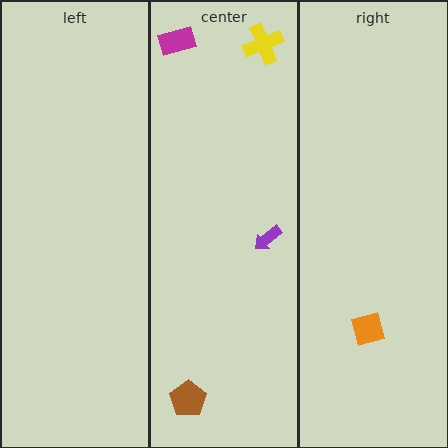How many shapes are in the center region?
4.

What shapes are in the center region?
The yellow cross, the purple arrow, the magenta rectangle, the brown pentagon.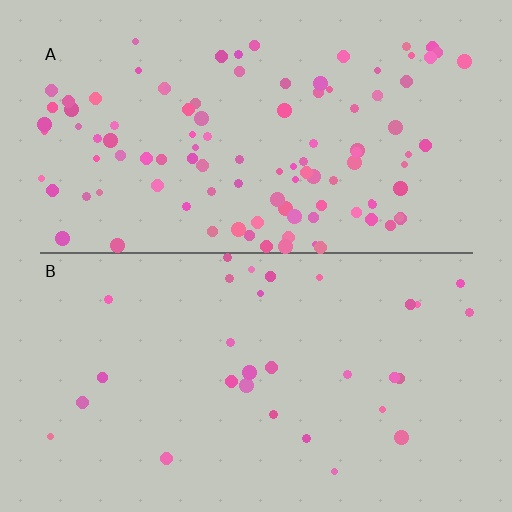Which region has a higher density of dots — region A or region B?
A (the top).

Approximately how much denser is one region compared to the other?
Approximately 3.6× — region A over region B.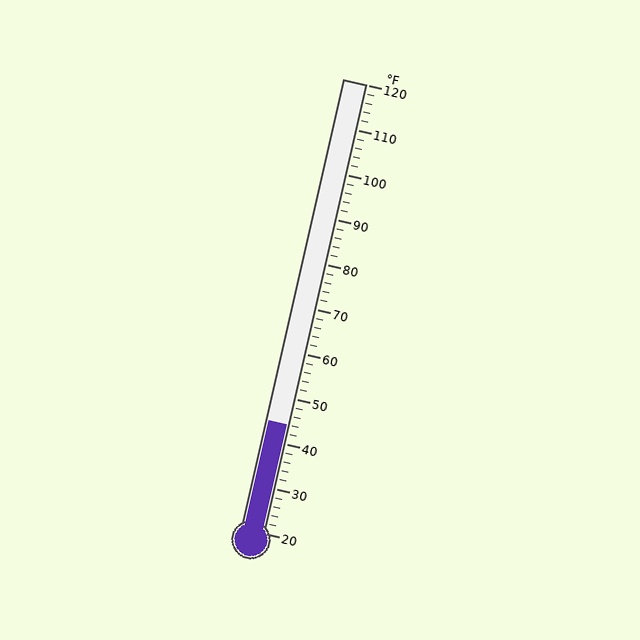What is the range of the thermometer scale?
The thermometer scale ranges from 20°F to 120°F.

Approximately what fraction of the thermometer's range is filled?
The thermometer is filled to approximately 25% of its range.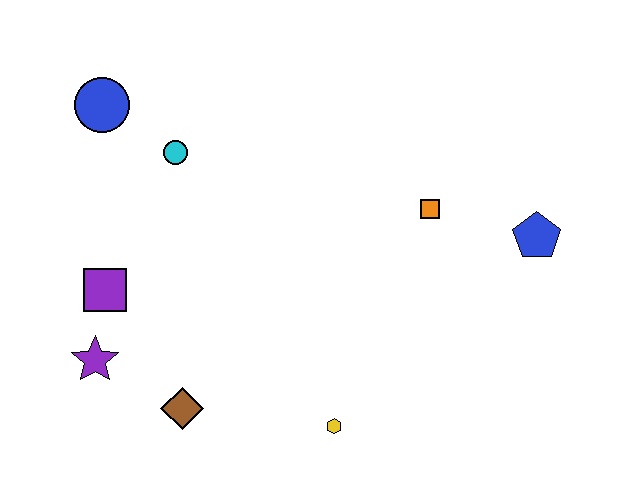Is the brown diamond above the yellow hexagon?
Yes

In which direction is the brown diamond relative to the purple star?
The brown diamond is to the right of the purple star.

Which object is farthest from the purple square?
The blue pentagon is farthest from the purple square.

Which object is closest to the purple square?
The purple star is closest to the purple square.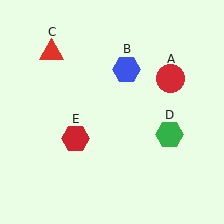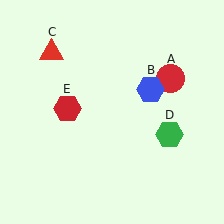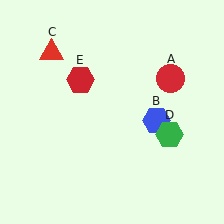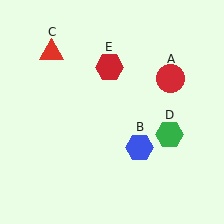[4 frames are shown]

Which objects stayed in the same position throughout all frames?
Red circle (object A) and red triangle (object C) and green hexagon (object D) remained stationary.